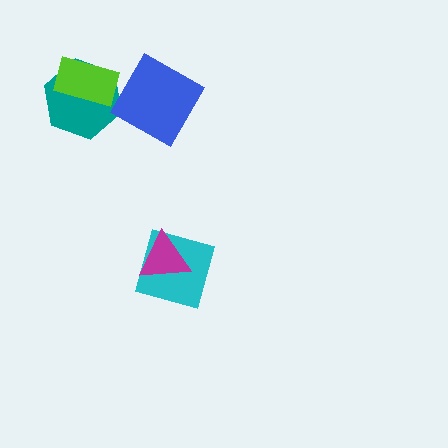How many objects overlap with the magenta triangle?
1 object overlaps with the magenta triangle.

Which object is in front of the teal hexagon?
The lime rectangle is in front of the teal hexagon.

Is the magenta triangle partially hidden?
No, no other shape covers it.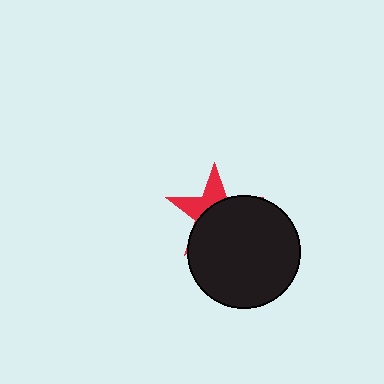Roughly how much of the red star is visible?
A small part of it is visible (roughly 35%).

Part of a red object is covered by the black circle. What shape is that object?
It is a star.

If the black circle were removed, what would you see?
You would see the complete red star.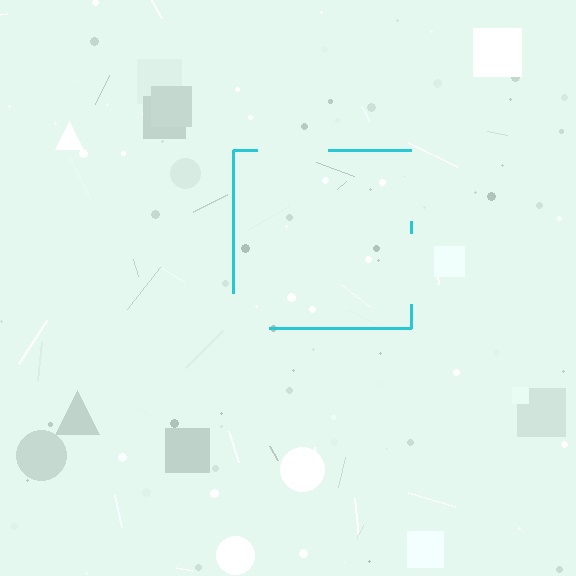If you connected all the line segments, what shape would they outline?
They would outline a square.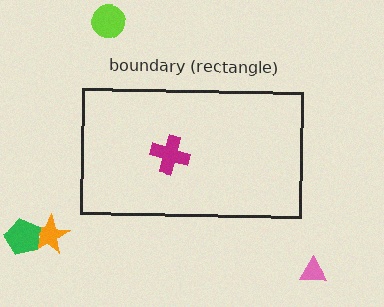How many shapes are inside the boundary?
1 inside, 4 outside.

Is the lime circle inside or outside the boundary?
Outside.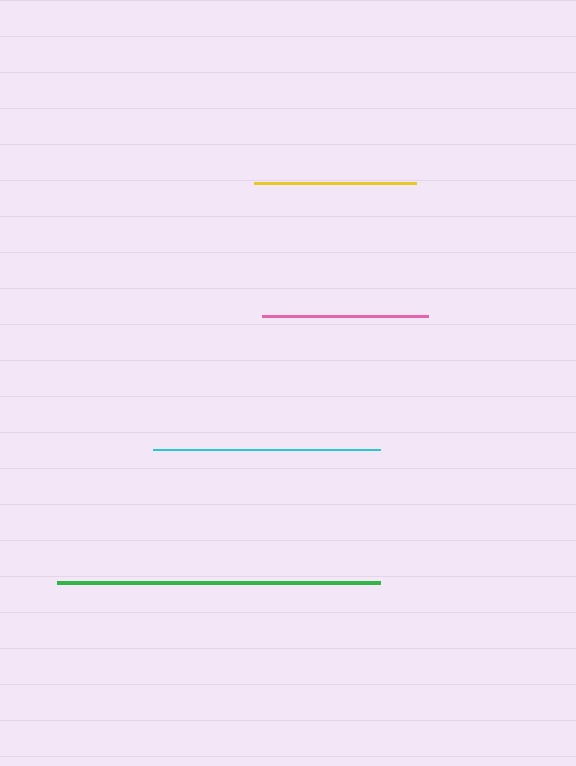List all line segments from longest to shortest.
From longest to shortest: green, cyan, pink, yellow.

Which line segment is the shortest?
The yellow line is the shortest at approximately 162 pixels.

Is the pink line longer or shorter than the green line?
The green line is longer than the pink line.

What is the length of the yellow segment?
The yellow segment is approximately 162 pixels long.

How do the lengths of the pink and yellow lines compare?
The pink and yellow lines are approximately the same length.